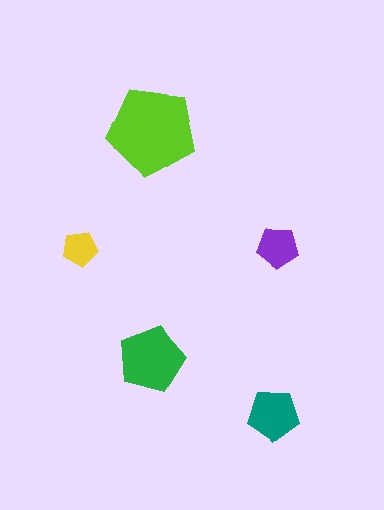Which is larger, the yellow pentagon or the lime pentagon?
The lime one.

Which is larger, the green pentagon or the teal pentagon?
The green one.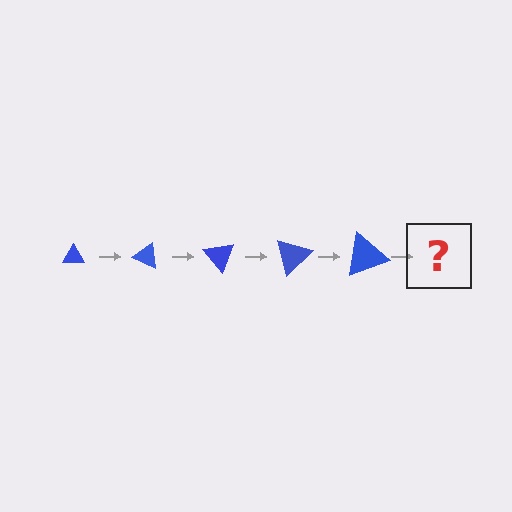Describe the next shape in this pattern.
It should be a triangle, larger than the previous one and rotated 125 degrees from the start.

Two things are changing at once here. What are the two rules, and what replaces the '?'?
The two rules are that the triangle grows larger each step and it rotates 25 degrees each step. The '?' should be a triangle, larger than the previous one and rotated 125 degrees from the start.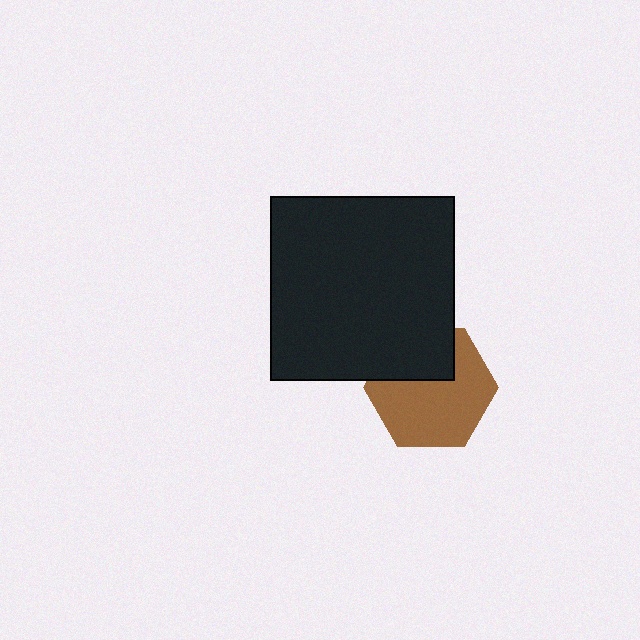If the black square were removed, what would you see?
You would see the complete brown hexagon.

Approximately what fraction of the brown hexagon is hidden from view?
Roughly 33% of the brown hexagon is hidden behind the black square.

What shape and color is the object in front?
The object in front is a black square.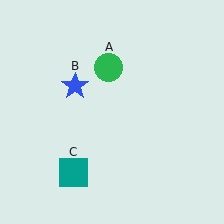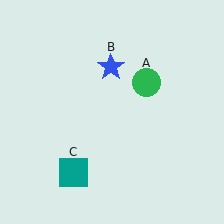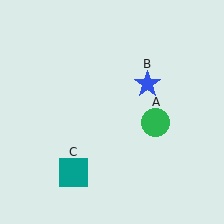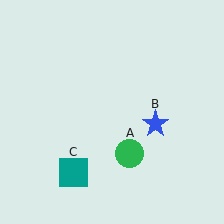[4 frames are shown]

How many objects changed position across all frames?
2 objects changed position: green circle (object A), blue star (object B).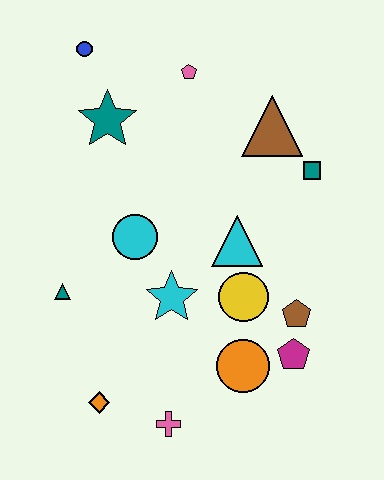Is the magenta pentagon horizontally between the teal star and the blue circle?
No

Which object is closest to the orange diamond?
The pink cross is closest to the orange diamond.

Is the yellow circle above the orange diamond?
Yes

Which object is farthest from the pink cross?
The blue circle is farthest from the pink cross.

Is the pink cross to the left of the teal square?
Yes